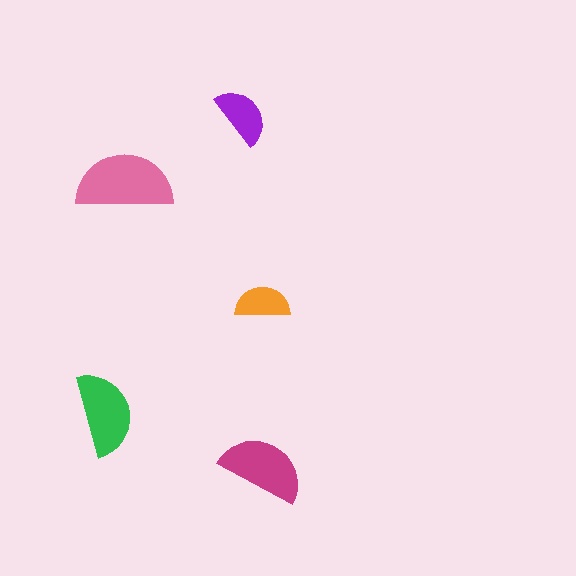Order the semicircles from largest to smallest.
the pink one, the magenta one, the green one, the purple one, the orange one.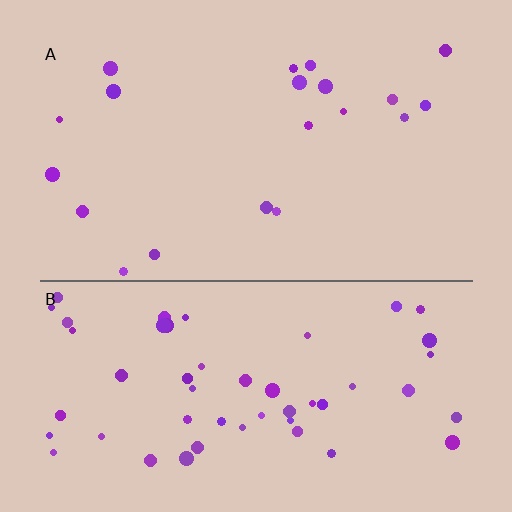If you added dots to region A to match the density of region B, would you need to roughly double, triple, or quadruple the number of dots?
Approximately triple.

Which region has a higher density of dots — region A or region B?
B (the bottom).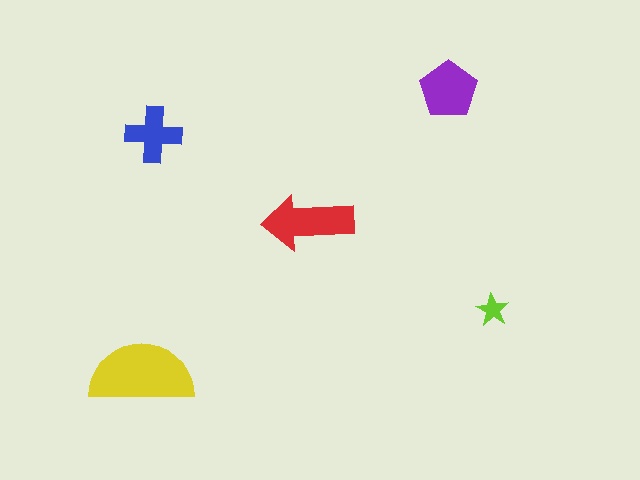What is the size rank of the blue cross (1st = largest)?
4th.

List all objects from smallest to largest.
The lime star, the blue cross, the purple pentagon, the red arrow, the yellow semicircle.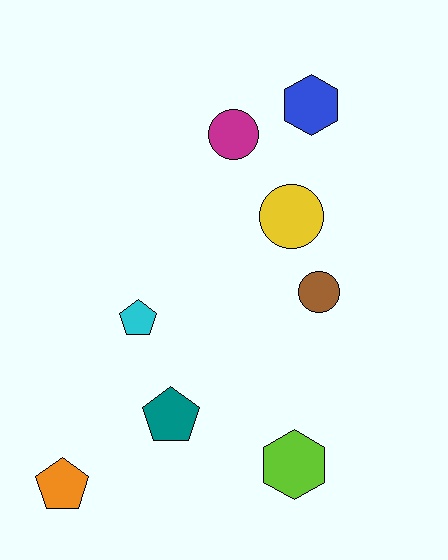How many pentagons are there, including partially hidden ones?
There are 3 pentagons.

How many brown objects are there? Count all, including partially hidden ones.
There is 1 brown object.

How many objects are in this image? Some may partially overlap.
There are 8 objects.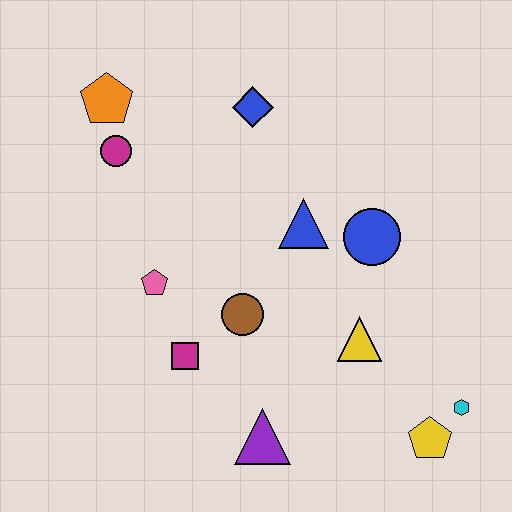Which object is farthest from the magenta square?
The cyan hexagon is farthest from the magenta square.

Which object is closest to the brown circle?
The magenta square is closest to the brown circle.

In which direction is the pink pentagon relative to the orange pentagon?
The pink pentagon is below the orange pentagon.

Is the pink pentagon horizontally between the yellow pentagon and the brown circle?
No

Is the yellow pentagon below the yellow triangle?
Yes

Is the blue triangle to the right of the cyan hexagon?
No